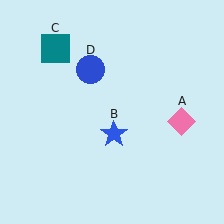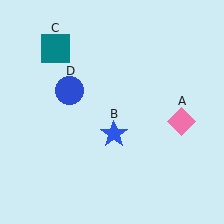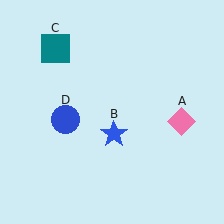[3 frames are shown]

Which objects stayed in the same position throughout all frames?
Pink diamond (object A) and blue star (object B) and teal square (object C) remained stationary.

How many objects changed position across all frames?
1 object changed position: blue circle (object D).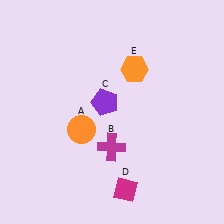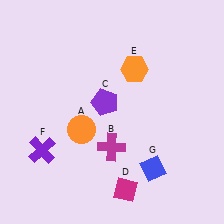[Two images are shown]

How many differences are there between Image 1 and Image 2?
There are 2 differences between the two images.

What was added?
A purple cross (F), a blue diamond (G) were added in Image 2.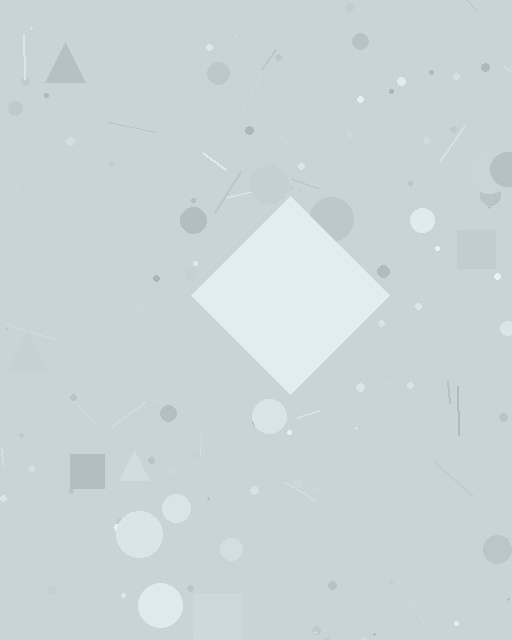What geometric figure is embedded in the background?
A diamond is embedded in the background.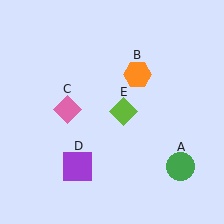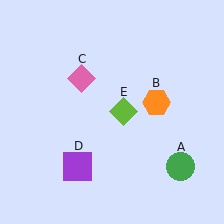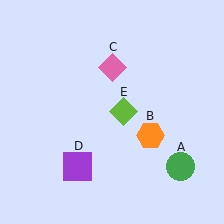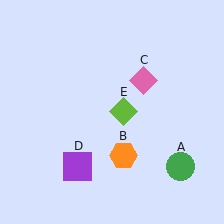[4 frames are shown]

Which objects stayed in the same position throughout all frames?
Green circle (object A) and purple square (object D) and lime diamond (object E) remained stationary.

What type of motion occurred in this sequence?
The orange hexagon (object B), pink diamond (object C) rotated clockwise around the center of the scene.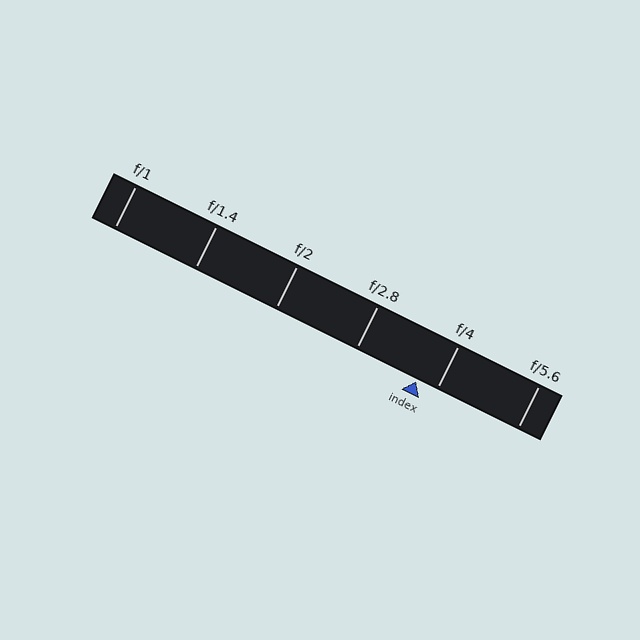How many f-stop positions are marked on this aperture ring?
There are 6 f-stop positions marked.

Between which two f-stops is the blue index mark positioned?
The index mark is between f/2.8 and f/4.